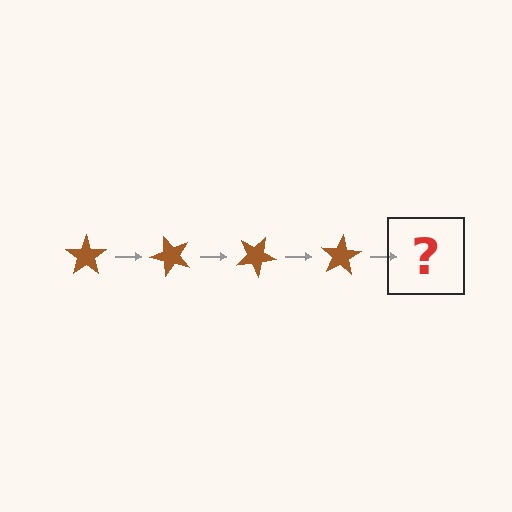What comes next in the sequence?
The next element should be a brown star rotated 200 degrees.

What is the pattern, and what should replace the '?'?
The pattern is that the star rotates 50 degrees each step. The '?' should be a brown star rotated 200 degrees.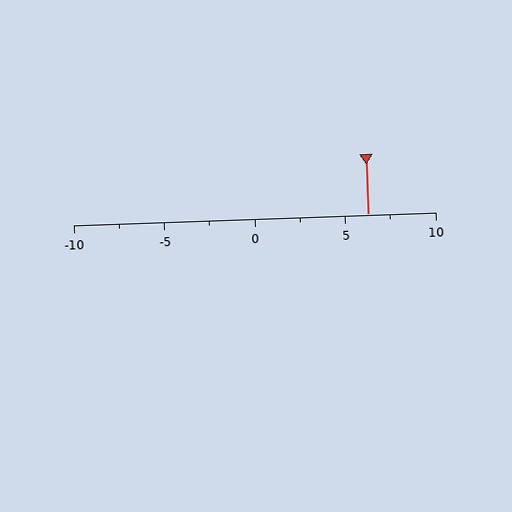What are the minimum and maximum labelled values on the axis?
The axis runs from -10 to 10.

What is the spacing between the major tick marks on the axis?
The major ticks are spaced 5 apart.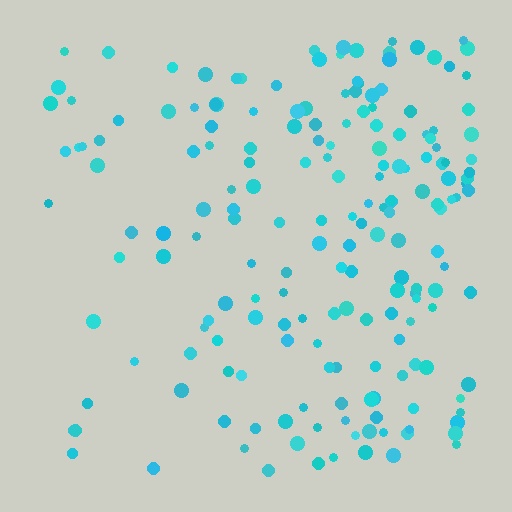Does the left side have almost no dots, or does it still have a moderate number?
Still a moderate number, just noticeably fewer than the right.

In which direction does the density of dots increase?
From left to right, with the right side densest.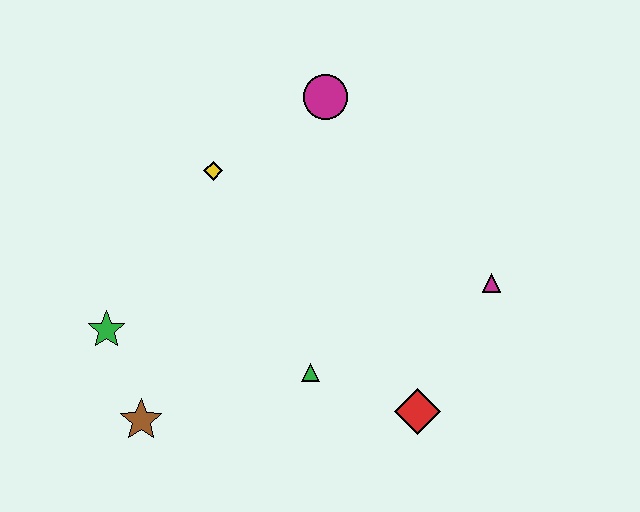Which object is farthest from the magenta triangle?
The green star is farthest from the magenta triangle.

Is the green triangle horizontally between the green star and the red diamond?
Yes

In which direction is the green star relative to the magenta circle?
The green star is below the magenta circle.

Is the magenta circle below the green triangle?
No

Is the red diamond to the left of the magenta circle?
No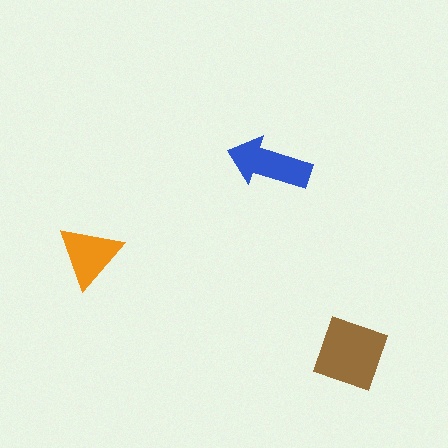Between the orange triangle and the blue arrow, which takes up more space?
The blue arrow.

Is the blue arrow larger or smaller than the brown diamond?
Smaller.